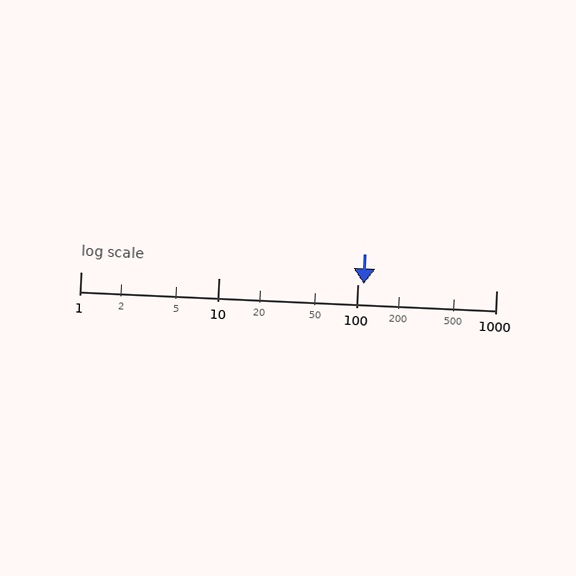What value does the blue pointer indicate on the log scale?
The pointer indicates approximately 110.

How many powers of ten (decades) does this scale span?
The scale spans 3 decades, from 1 to 1000.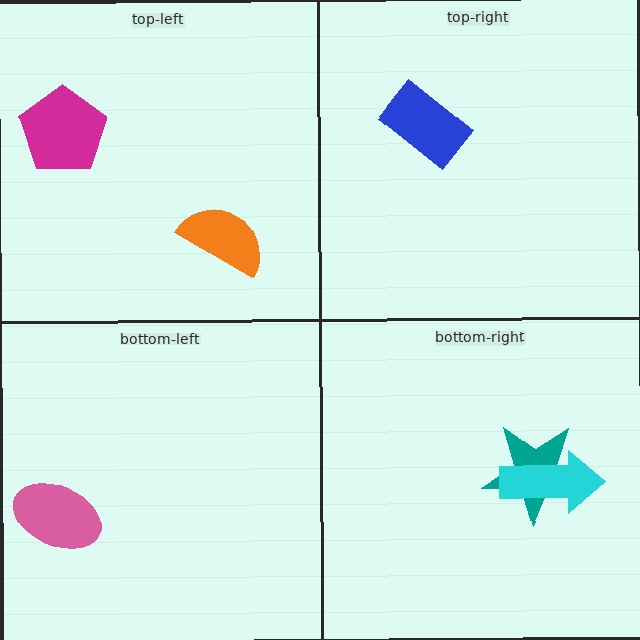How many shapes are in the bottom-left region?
1.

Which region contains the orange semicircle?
The top-left region.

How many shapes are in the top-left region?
2.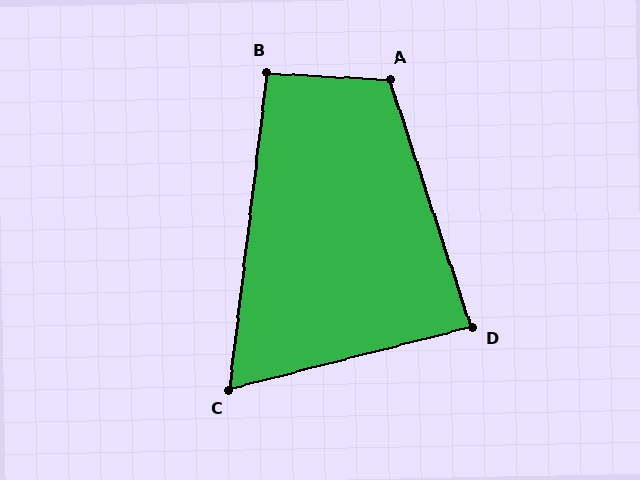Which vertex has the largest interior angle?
A, at approximately 111 degrees.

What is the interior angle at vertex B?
Approximately 94 degrees (approximately right).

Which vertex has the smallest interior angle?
C, at approximately 69 degrees.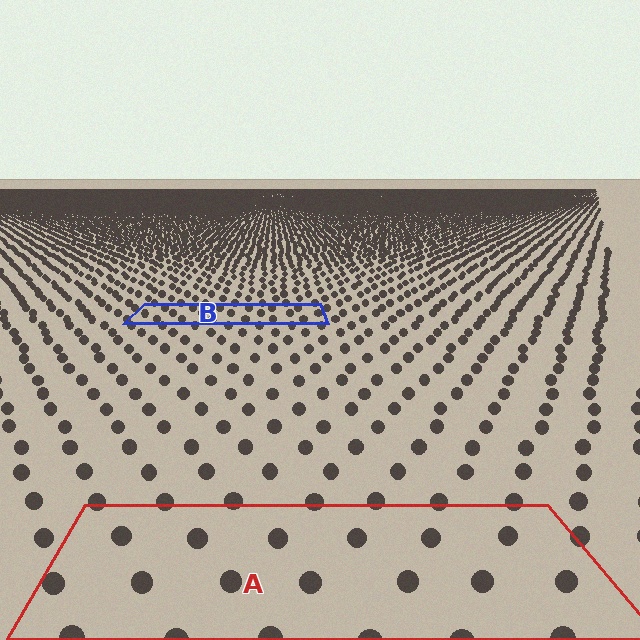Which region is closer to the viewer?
Region A is closer. The texture elements there are larger and more spread out.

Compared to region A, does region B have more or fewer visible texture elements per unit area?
Region B has more texture elements per unit area — they are packed more densely because it is farther away.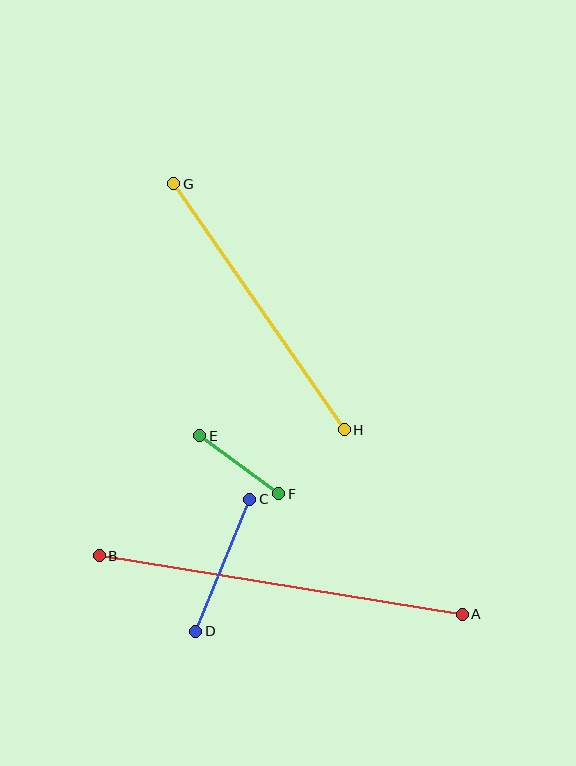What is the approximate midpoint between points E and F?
The midpoint is at approximately (239, 465) pixels.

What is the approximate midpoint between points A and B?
The midpoint is at approximately (281, 585) pixels.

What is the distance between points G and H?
The distance is approximately 299 pixels.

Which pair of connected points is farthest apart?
Points A and B are farthest apart.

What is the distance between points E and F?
The distance is approximately 98 pixels.